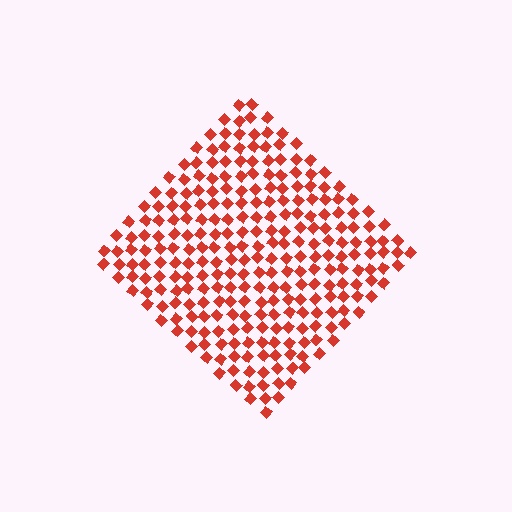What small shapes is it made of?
It is made of small diamonds.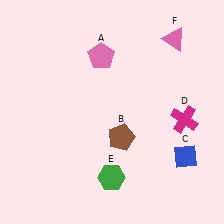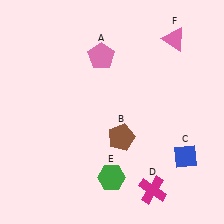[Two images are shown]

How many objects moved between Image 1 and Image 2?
1 object moved between the two images.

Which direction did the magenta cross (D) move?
The magenta cross (D) moved down.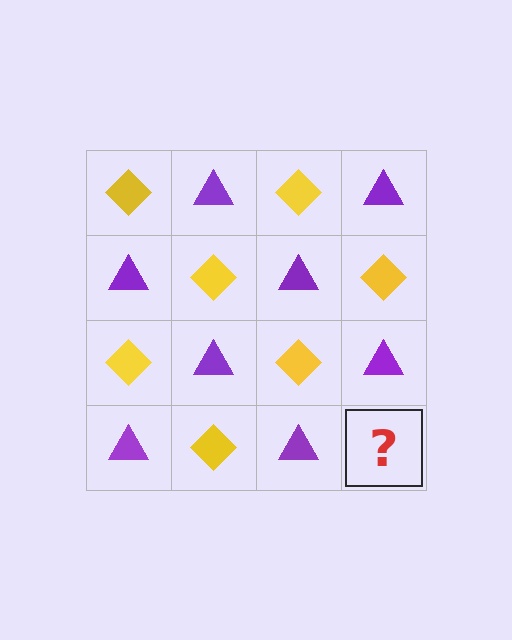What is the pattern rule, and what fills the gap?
The rule is that it alternates yellow diamond and purple triangle in a checkerboard pattern. The gap should be filled with a yellow diamond.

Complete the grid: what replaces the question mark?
The question mark should be replaced with a yellow diamond.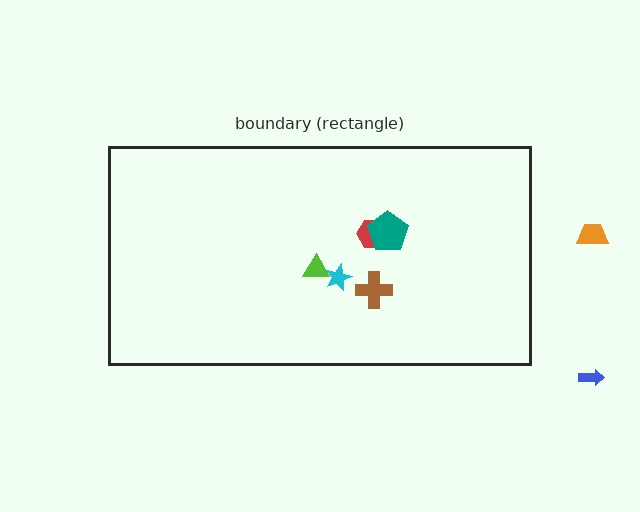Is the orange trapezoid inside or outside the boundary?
Outside.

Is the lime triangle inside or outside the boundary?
Inside.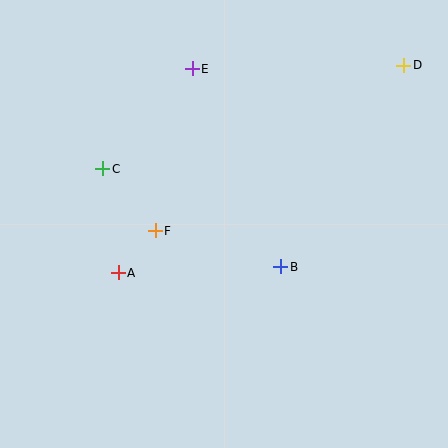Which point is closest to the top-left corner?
Point C is closest to the top-left corner.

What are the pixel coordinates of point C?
Point C is at (103, 169).